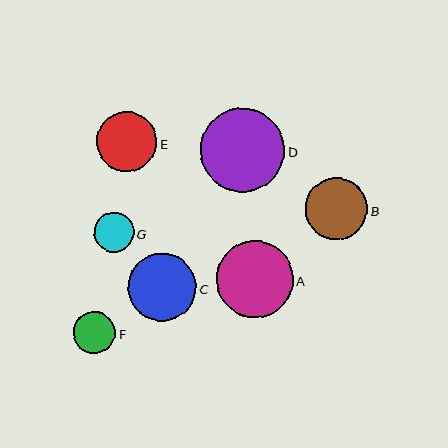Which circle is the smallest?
Circle G is the smallest with a size of approximately 40 pixels.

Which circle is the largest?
Circle D is the largest with a size of approximately 84 pixels.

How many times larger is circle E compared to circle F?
Circle E is approximately 1.4 times the size of circle F.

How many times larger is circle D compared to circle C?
Circle D is approximately 1.2 times the size of circle C.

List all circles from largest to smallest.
From largest to smallest: D, A, C, B, E, F, G.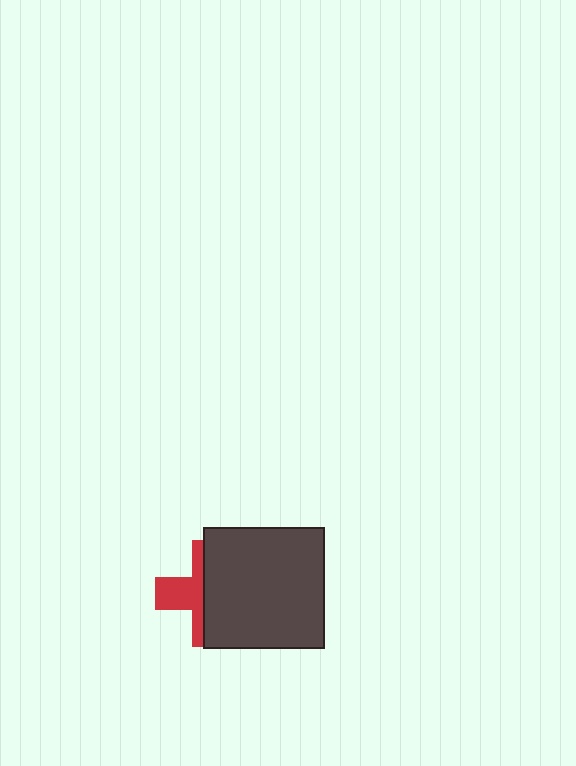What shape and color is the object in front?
The object in front is a dark gray square.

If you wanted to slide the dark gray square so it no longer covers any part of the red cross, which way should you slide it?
Slide it right — that is the most direct way to separate the two shapes.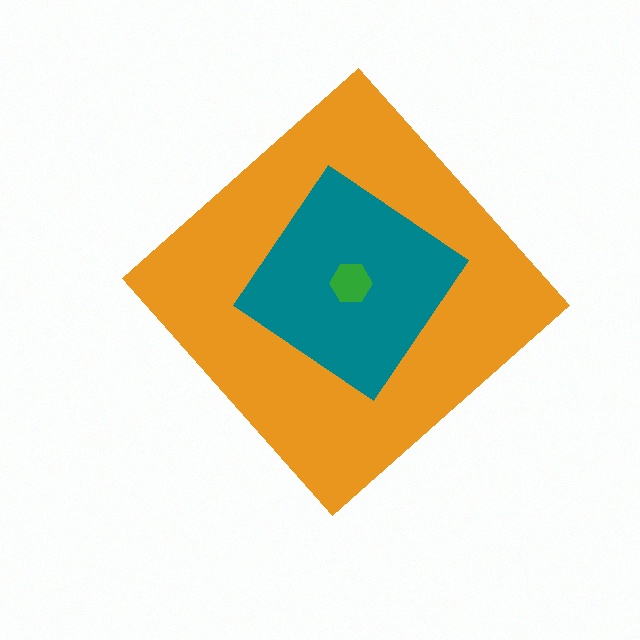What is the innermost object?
The green hexagon.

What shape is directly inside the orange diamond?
The teal diamond.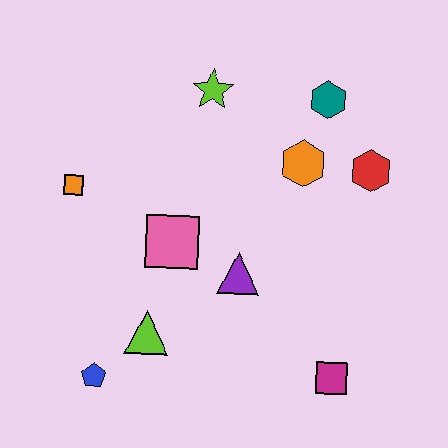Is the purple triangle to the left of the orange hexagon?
Yes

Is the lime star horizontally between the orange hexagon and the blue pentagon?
Yes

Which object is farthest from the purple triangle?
The teal hexagon is farthest from the purple triangle.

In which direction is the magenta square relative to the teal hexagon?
The magenta square is below the teal hexagon.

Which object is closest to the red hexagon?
The orange hexagon is closest to the red hexagon.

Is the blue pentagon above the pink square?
No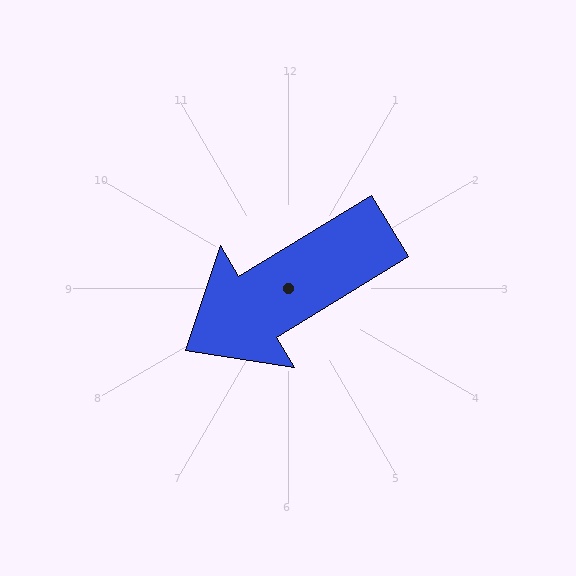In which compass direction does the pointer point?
Southwest.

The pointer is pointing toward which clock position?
Roughly 8 o'clock.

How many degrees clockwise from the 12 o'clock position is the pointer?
Approximately 239 degrees.